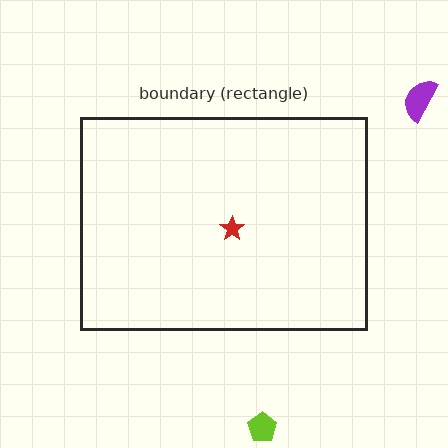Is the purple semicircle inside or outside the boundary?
Outside.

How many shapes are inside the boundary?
1 inside, 2 outside.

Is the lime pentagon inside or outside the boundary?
Outside.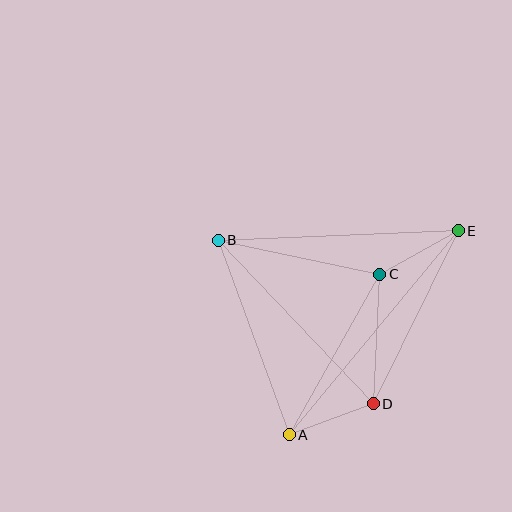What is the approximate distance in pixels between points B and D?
The distance between B and D is approximately 225 pixels.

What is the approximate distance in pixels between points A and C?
The distance between A and C is approximately 184 pixels.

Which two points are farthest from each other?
Points A and E are farthest from each other.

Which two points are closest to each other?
Points A and D are closest to each other.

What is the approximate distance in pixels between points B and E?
The distance between B and E is approximately 241 pixels.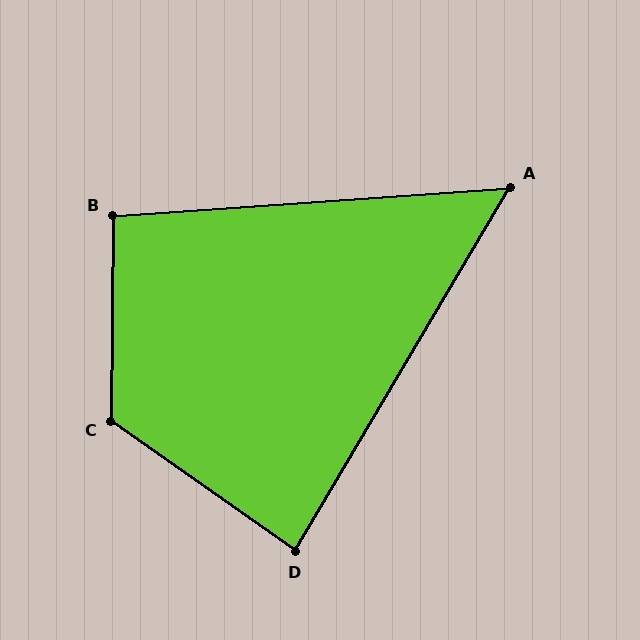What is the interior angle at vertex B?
Approximately 95 degrees (approximately right).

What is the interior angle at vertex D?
Approximately 85 degrees (approximately right).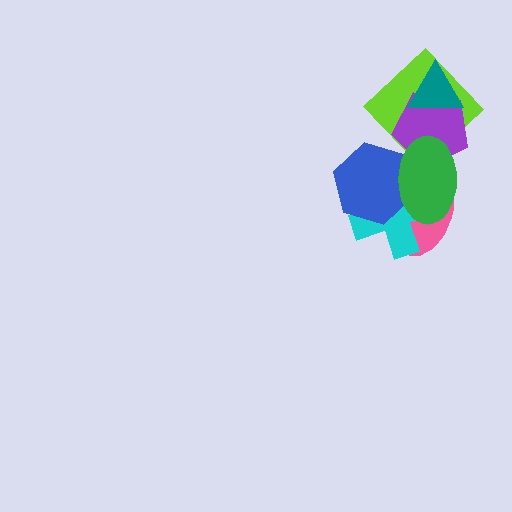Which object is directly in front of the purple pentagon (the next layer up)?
The teal triangle is directly in front of the purple pentagon.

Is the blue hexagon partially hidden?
Yes, it is partially covered by another shape.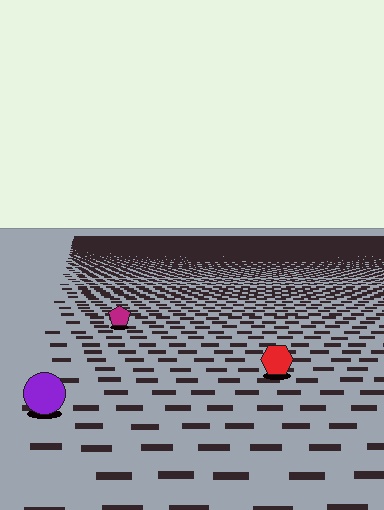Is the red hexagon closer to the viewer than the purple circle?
No. The purple circle is closer — you can tell from the texture gradient: the ground texture is coarser near it.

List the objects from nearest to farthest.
From nearest to farthest: the purple circle, the red hexagon, the magenta pentagon.